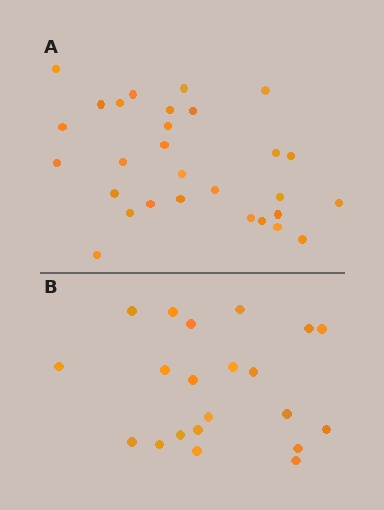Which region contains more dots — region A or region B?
Region A (the top region) has more dots.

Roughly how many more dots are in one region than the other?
Region A has roughly 8 or so more dots than region B.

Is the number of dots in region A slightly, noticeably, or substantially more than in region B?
Region A has noticeably more, but not dramatically so. The ratio is roughly 1.4 to 1.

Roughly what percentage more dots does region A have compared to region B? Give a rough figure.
About 40% more.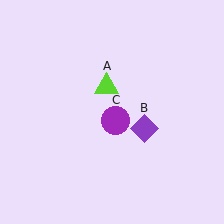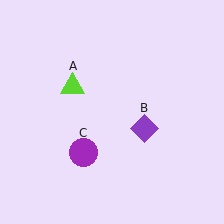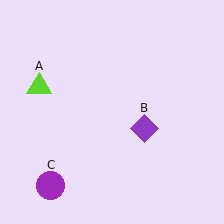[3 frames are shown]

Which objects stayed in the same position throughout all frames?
Purple diamond (object B) remained stationary.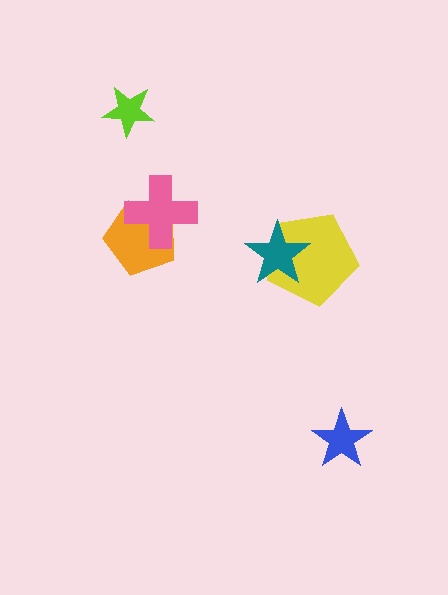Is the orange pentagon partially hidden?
Yes, it is partially covered by another shape.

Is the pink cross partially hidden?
No, no other shape covers it.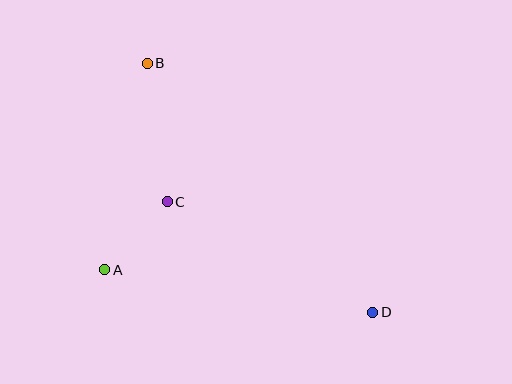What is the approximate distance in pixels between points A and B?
The distance between A and B is approximately 211 pixels.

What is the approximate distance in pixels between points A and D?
The distance between A and D is approximately 271 pixels.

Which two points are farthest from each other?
Points B and D are farthest from each other.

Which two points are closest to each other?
Points A and C are closest to each other.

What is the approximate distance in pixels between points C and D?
The distance between C and D is approximately 233 pixels.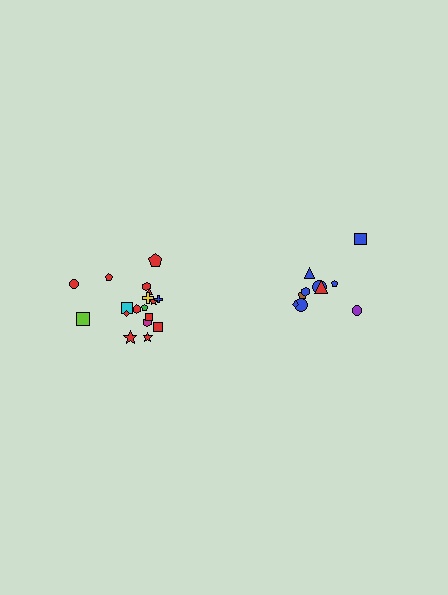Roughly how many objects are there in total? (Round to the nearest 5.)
Roughly 30 objects in total.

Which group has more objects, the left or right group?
The left group.